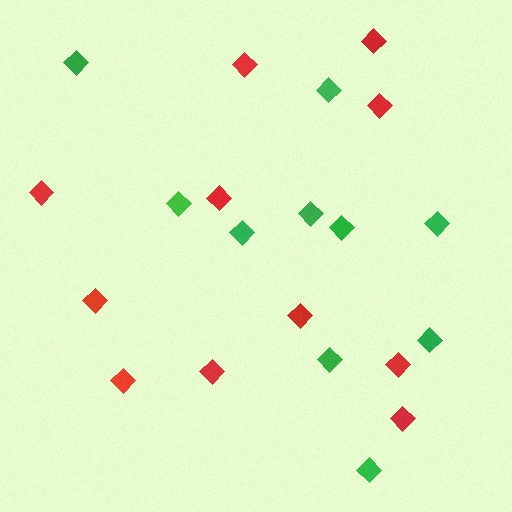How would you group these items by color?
There are 2 groups: one group of green diamonds (10) and one group of red diamonds (11).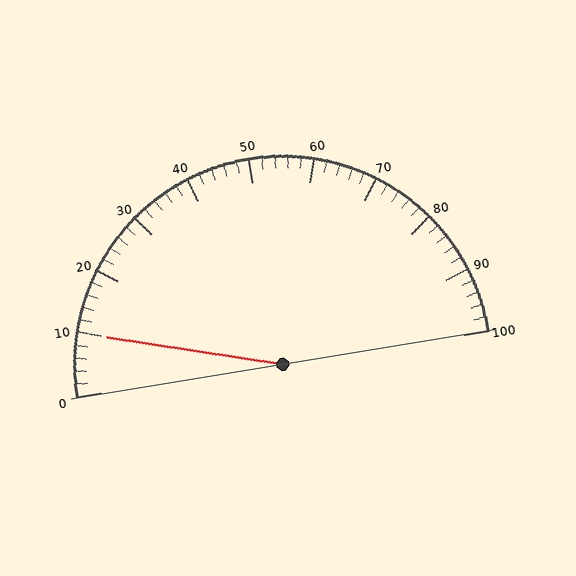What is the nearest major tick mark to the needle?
The nearest major tick mark is 10.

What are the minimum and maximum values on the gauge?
The gauge ranges from 0 to 100.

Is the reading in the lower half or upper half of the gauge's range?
The reading is in the lower half of the range (0 to 100).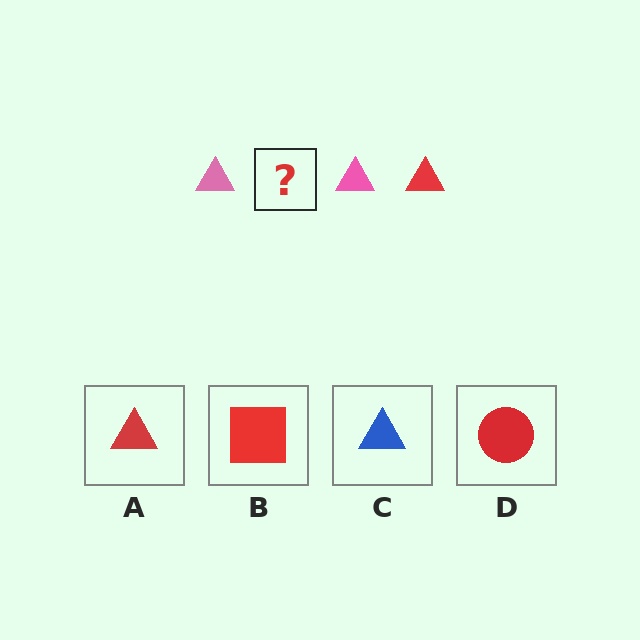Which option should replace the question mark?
Option A.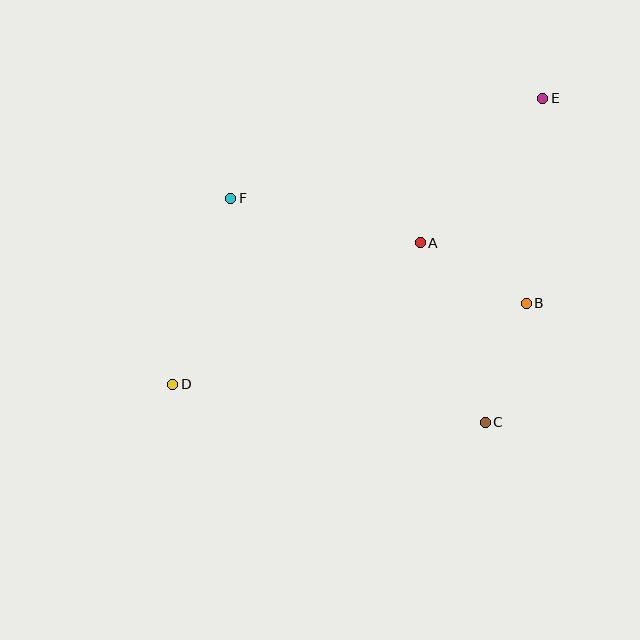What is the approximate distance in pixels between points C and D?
The distance between C and D is approximately 314 pixels.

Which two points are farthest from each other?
Points D and E are farthest from each other.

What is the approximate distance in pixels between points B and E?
The distance between B and E is approximately 206 pixels.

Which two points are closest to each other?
Points A and B are closest to each other.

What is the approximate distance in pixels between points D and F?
The distance between D and F is approximately 195 pixels.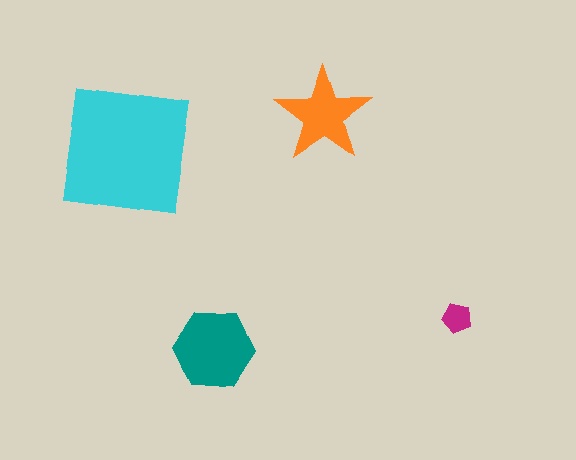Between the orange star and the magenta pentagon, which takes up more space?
The orange star.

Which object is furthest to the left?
The cyan square is leftmost.